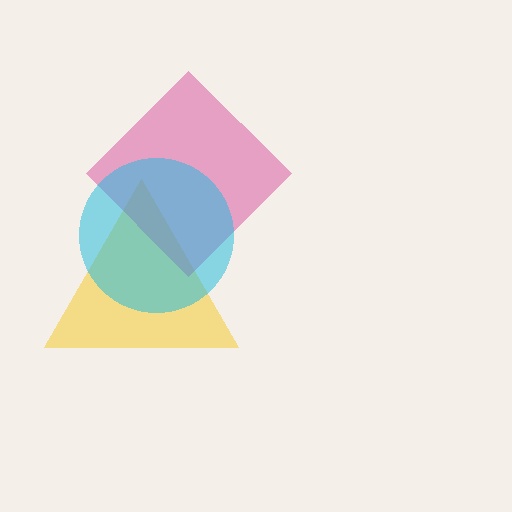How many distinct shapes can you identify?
There are 3 distinct shapes: a yellow triangle, a magenta diamond, a cyan circle.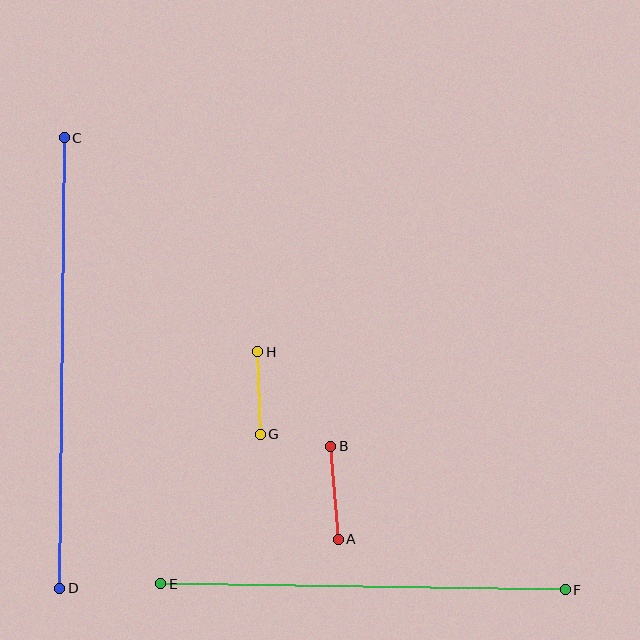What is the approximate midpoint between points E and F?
The midpoint is at approximately (363, 587) pixels.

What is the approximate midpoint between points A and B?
The midpoint is at approximately (335, 493) pixels.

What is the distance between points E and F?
The distance is approximately 404 pixels.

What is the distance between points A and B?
The distance is approximately 93 pixels.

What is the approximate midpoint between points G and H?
The midpoint is at approximately (259, 393) pixels.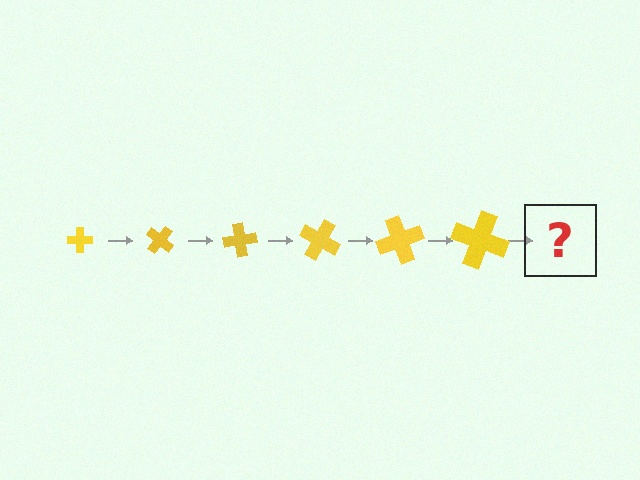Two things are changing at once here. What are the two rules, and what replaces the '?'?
The two rules are that the cross grows larger each step and it rotates 40 degrees each step. The '?' should be a cross, larger than the previous one and rotated 240 degrees from the start.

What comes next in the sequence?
The next element should be a cross, larger than the previous one and rotated 240 degrees from the start.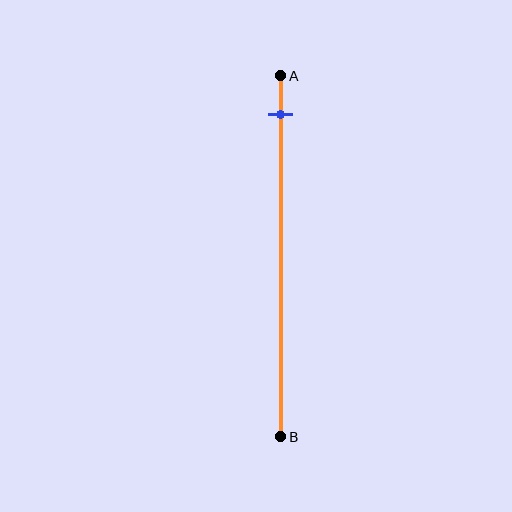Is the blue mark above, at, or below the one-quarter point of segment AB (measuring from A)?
The blue mark is above the one-quarter point of segment AB.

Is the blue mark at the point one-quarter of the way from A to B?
No, the mark is at about 10% from A, not at the 25% one-quarter point.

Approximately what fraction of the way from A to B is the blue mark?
The blue mark is approximately 10% of the way from A to B.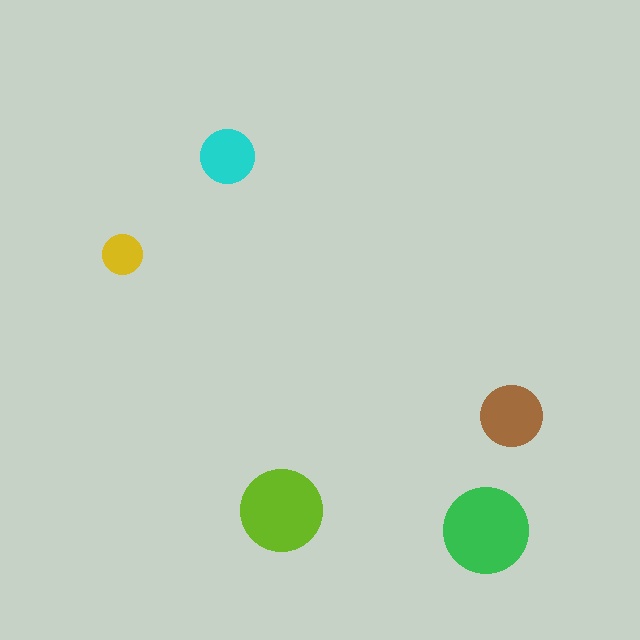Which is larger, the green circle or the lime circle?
The green one.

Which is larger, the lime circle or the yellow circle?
The lime one.